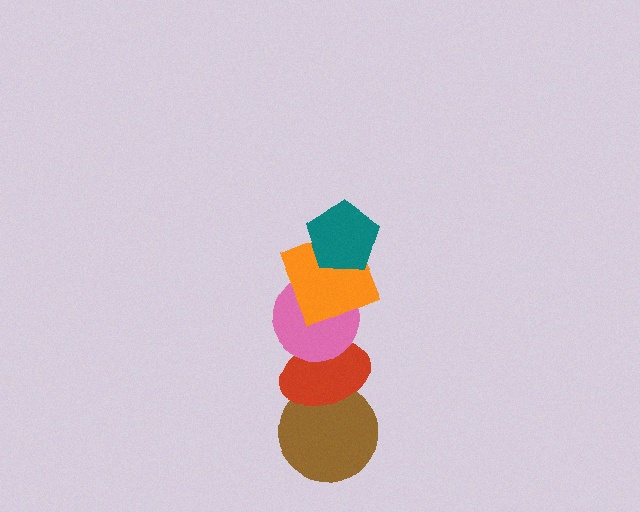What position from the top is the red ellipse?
The red ellipse is 4th from the top.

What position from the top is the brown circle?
The brown circle is 5th from the top.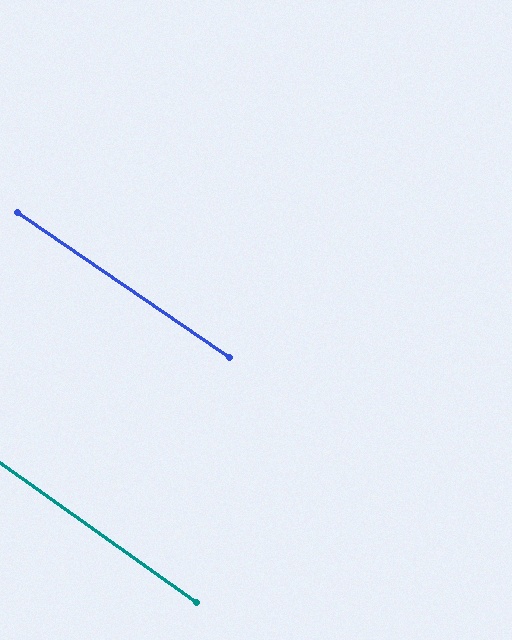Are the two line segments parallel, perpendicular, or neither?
Parallel — their directions differ by only 0.8°.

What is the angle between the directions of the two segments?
Approximately 1 degree.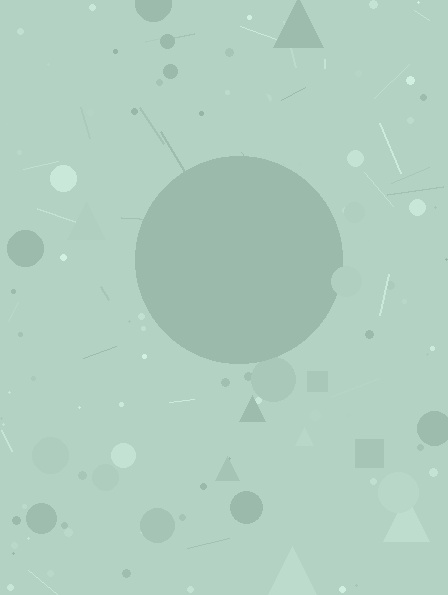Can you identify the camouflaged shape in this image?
The camouflaged shape is a circle.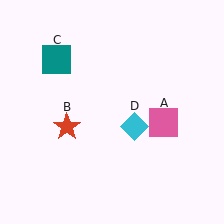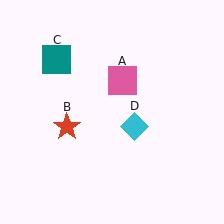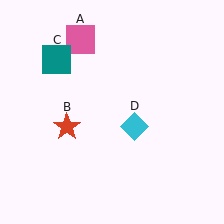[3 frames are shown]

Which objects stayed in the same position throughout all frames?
Red star (object B) and teal square (object C) and cyan diamond (object D) remained stationary.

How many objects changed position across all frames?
1 object changed position: pink square (object A).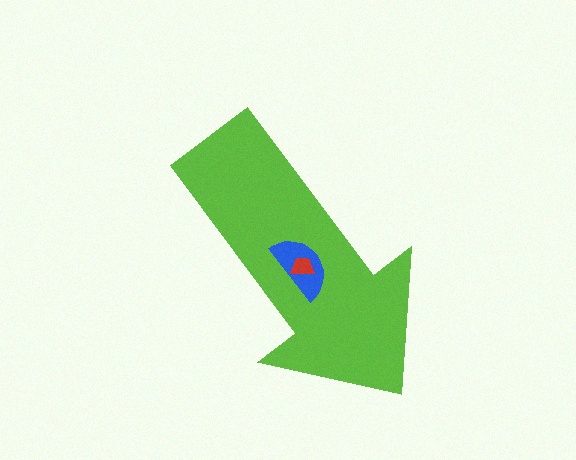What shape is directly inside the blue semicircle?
The red trapezoid.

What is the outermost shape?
The lime arrow.